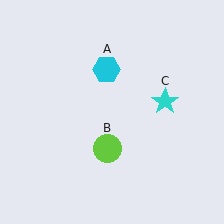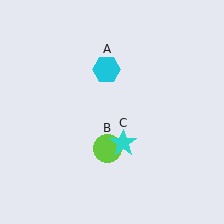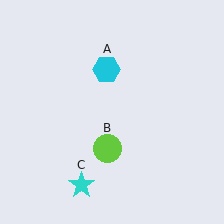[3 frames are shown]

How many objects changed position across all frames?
1 object changed position: cyan star (object C).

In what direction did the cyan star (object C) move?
The cyan star (object C) moved down and to the left.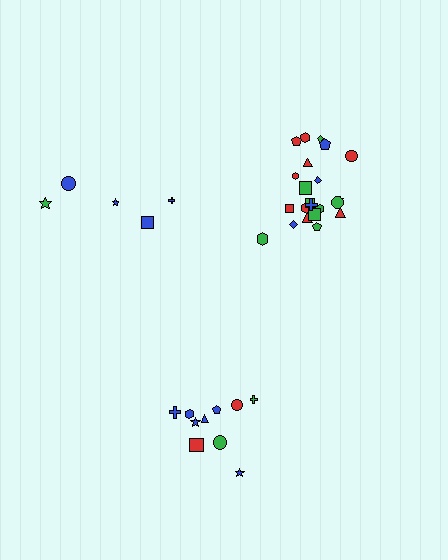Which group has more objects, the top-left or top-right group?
The top-right group.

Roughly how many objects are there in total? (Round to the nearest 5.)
Roughly 35 objects in total.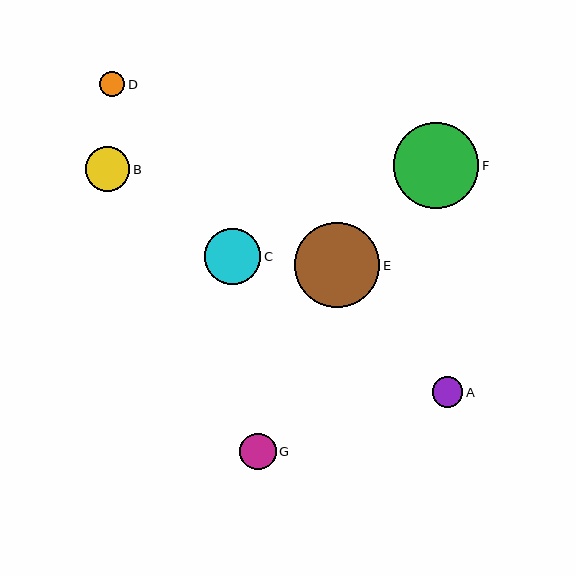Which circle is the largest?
Circle F is the largest with a size of approximately 86 pixels.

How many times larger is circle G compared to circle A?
Circle G is approximately 1.2 times the size of circle A.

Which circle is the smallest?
Circle D is the smallest with a size of approximately 26 pixels.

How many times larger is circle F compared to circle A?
Circle F is approximately 2.8 times the size of circle A.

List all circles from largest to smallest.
From largest to smallest: F, E, C, B, G, A, D.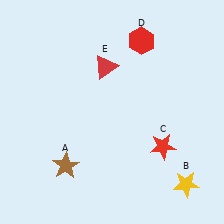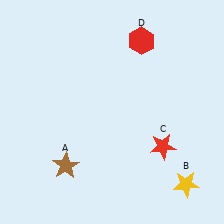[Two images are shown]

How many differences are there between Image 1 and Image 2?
There is 1 difference between the two images.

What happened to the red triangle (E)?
The red triangle (E) was removed in Image 2. It was in the top-left area of Image 1.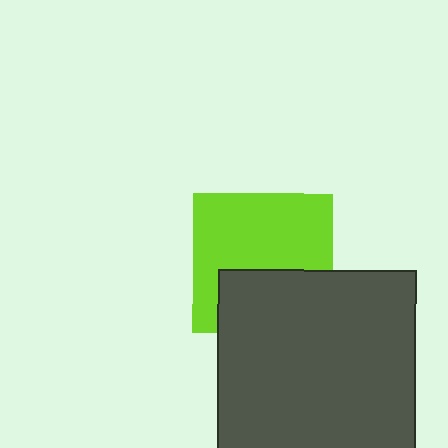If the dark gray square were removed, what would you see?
You would see the complete lime square.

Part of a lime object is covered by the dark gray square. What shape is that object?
It is a square.